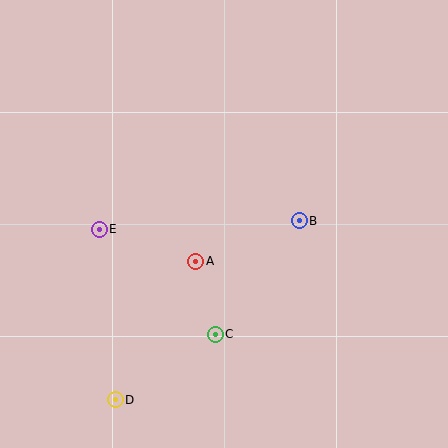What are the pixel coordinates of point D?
Point D is at (115, 400).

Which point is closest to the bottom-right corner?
Point C is closest to the bottom-right corner.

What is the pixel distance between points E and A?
The distance between E and A is 101 pixels.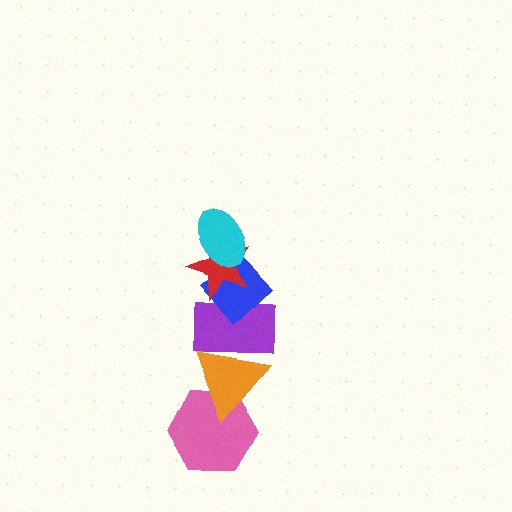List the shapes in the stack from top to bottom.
From top to bottom: the cyan ellipse, the red star, the blue diamond, the purple rectangle, the orange triangle, the pink hexagon.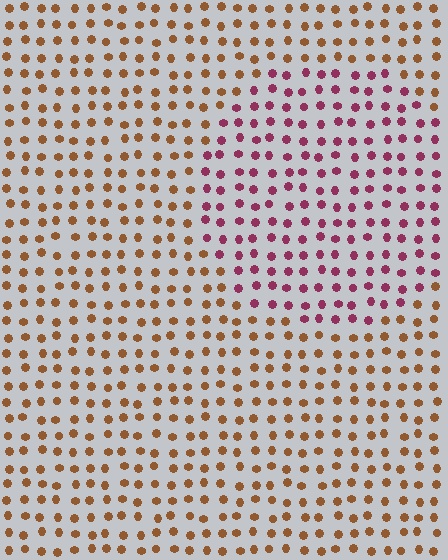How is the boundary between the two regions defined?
The boundary is defined purely by a slight shift in hue (about 54 degrees). Spacing, size, and orientation are identical on both sides.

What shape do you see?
I see a circle.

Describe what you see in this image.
The image is filled with small brown elements in a uniform arrangement. A circle-shaped region is visible where the elements are tinted to a slightly different hue, forming a subtle color boundary.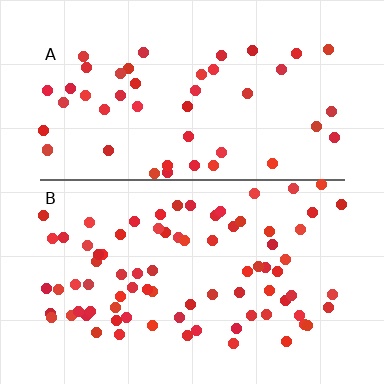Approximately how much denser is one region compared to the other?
Approximately 1.7× — region B over region A.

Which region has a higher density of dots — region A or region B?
B (the bottom).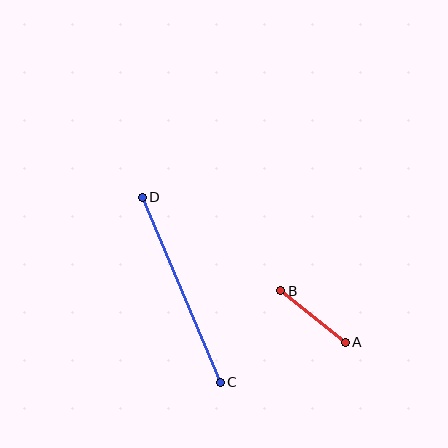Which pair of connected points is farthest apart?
Points C and D are farthest apart.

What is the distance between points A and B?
The distance is approximately 82 pixels.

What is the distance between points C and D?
The distance is approximately 201 pixels.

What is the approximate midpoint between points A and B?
The midpoint is at approximately (313, 316) pixels.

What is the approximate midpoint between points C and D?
The midpoint is at approximately (181, 290) pixels.